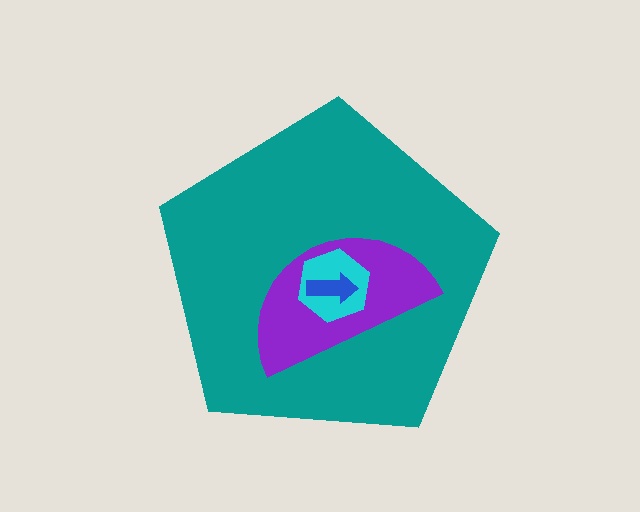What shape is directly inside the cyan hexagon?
The blue arrow.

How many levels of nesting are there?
4.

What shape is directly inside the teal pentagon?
The purple semicircle.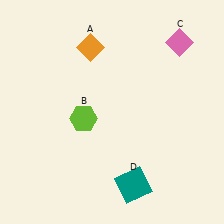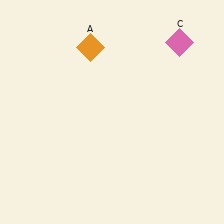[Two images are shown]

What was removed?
The teal square (D), the lime hexagon (B) were removed in Image 2.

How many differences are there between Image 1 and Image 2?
There are 2 differences between the two images.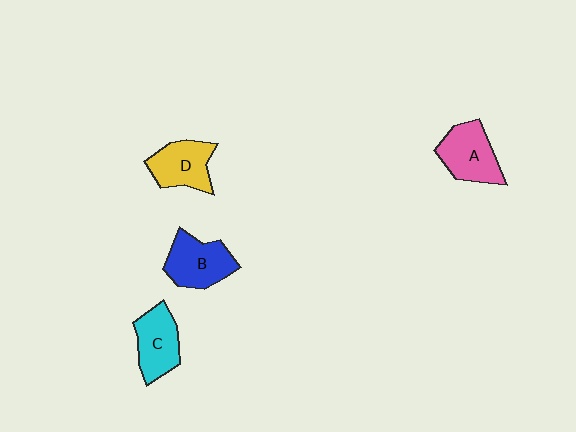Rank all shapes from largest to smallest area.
From largest to smallest: B (blue), A (pink), C (cyan), D (yellow).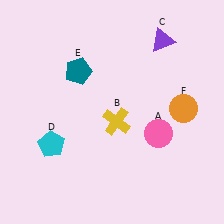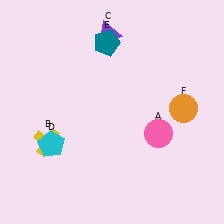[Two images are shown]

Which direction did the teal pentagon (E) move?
The teal pentagon (E) moved right.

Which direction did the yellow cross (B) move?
The yellow cross (B) moved left.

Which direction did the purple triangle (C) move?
The purple triangle (C) moved left.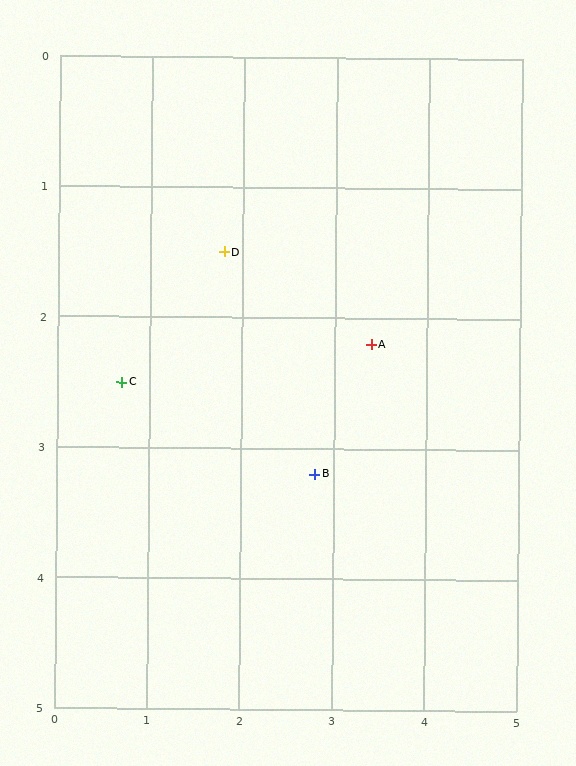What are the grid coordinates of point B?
Point B is at approximately (2.8, 3.2).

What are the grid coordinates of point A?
Point A is at approximately (3.4, 2.2).